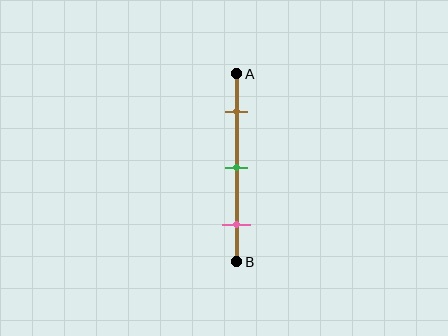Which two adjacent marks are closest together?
The brown and green marks are the closest adjacent pair.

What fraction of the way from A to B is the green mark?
The green mark is approximately 50% (0.5) of the way from A to B.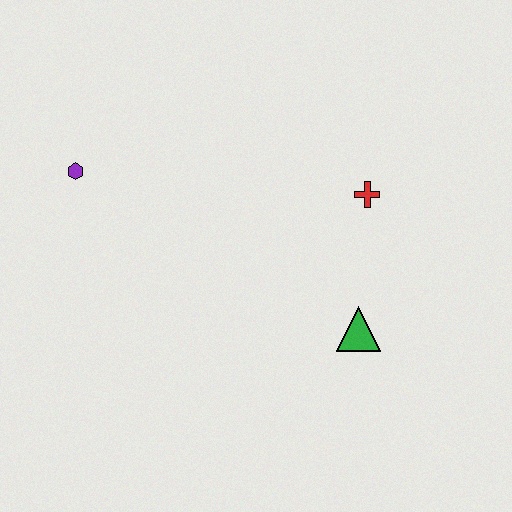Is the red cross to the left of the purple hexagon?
No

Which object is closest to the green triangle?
The red cross is closest to the green triangle.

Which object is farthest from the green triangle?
The purple hexagon is farthest from the green triangle.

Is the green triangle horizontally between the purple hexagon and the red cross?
Yes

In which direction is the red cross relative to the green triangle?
The red cross is above the green triangle.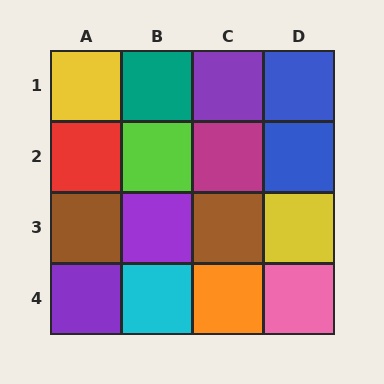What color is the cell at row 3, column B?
Purple.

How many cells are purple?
3 cells are purple.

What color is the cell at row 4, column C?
Orange.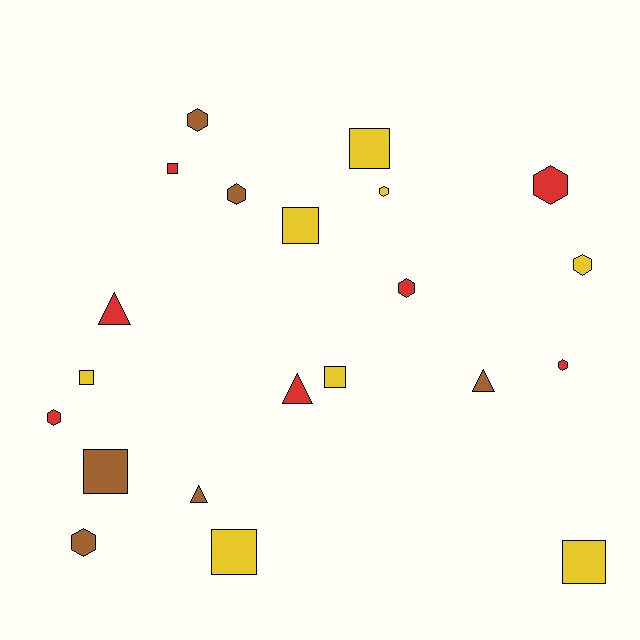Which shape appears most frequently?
Hexagon, with 9 objects.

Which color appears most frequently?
Yellow, with 8 objects.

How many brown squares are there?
There is 1 brown square.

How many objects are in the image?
There are 21 objects.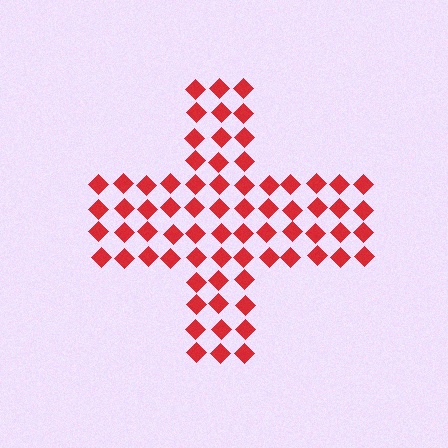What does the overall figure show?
The overall figure shows a cross.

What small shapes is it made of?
It is made of small diamonds.